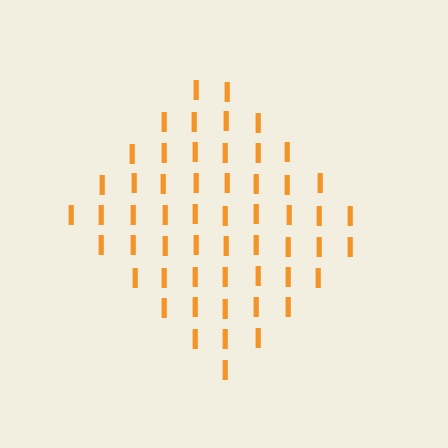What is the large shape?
The large shape is a diamond.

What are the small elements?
The small elements are letter I's.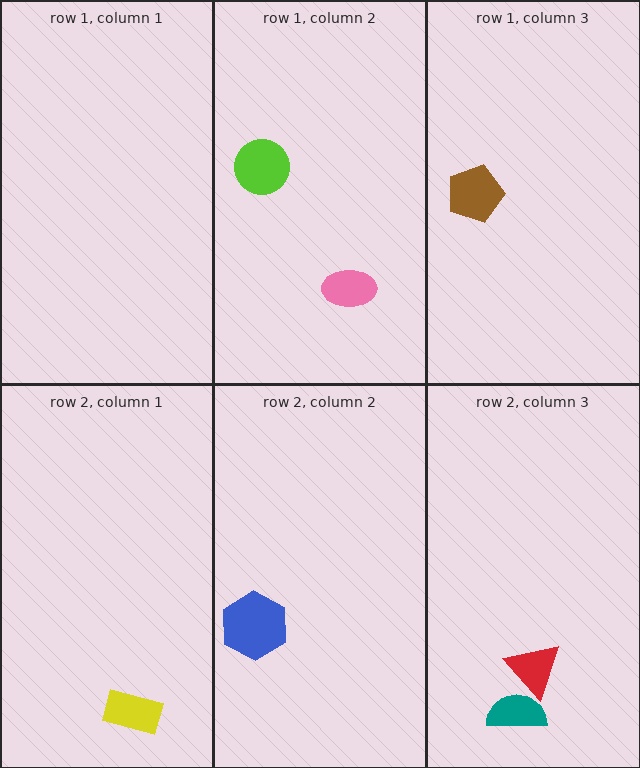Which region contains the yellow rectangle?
The row 2, column 1 region.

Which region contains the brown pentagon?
The row 1, column 3 region.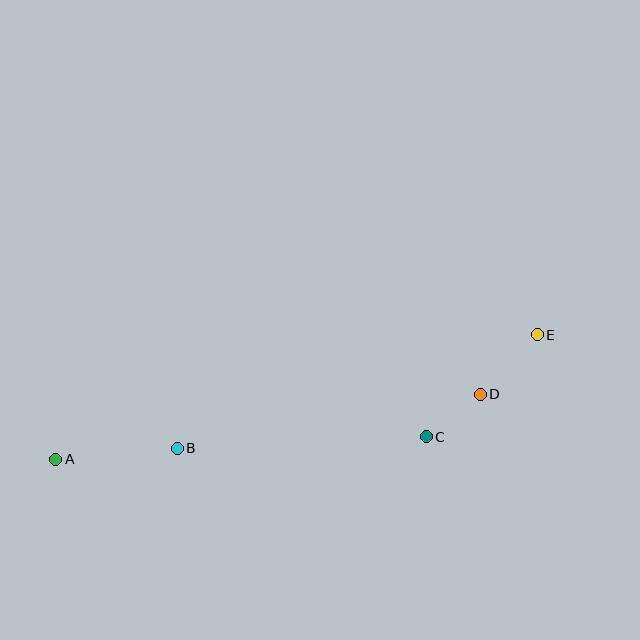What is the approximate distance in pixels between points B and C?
The distance between B and C is approximately 249 pixels.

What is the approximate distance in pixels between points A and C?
The distance between A and C is approximately 371 pixels.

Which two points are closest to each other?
Points C and D are closest to each other.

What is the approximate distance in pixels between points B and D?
The distance between B and D is approximately 308 pixels.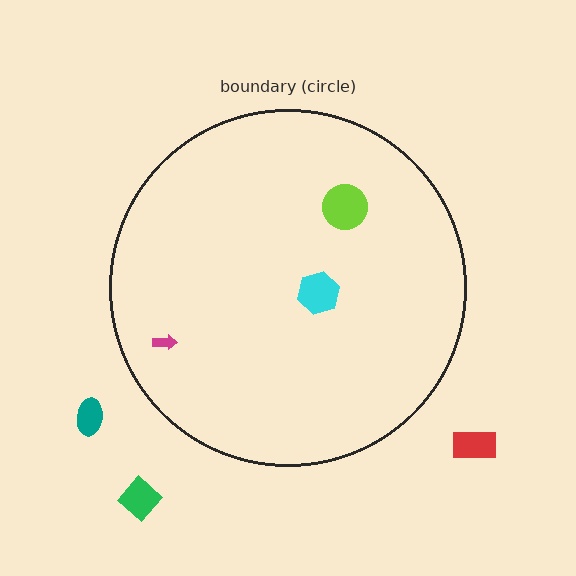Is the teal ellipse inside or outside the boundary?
Outside.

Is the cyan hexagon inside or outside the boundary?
Inside.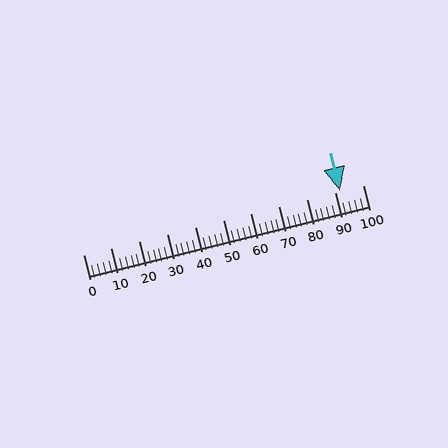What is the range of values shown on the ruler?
The ruler shows values from 0 to 100.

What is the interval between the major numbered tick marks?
The major tick marks are spaced 10 units apart.